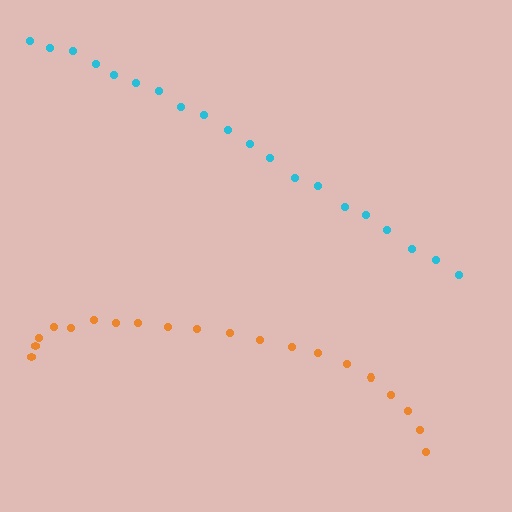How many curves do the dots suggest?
There are 2 distinct paths.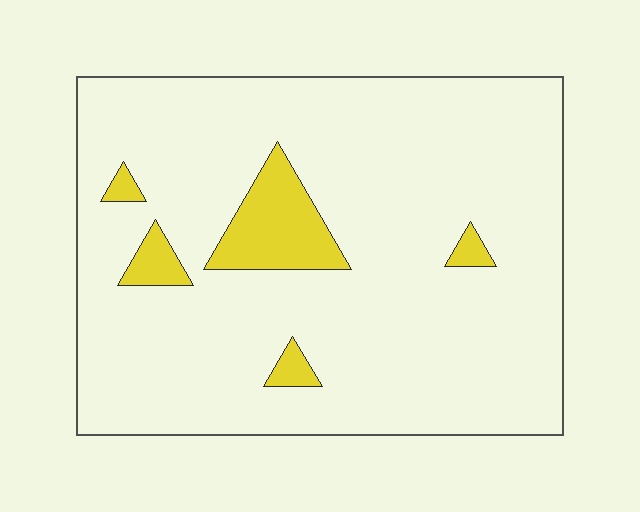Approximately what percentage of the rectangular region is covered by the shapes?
Approximately 10%.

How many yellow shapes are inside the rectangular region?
5.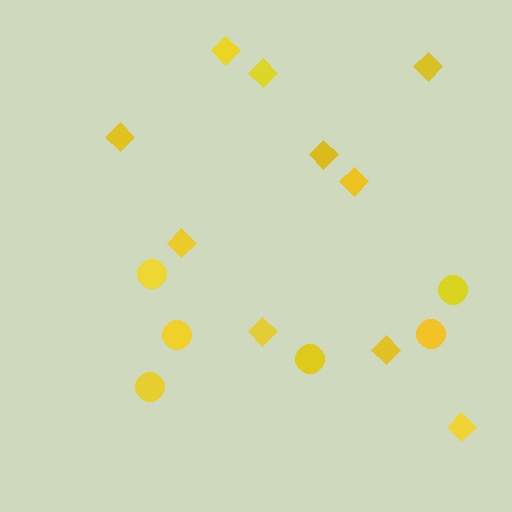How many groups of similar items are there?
There are 2 groups: one group of circles (6) and one group of diamonds (10).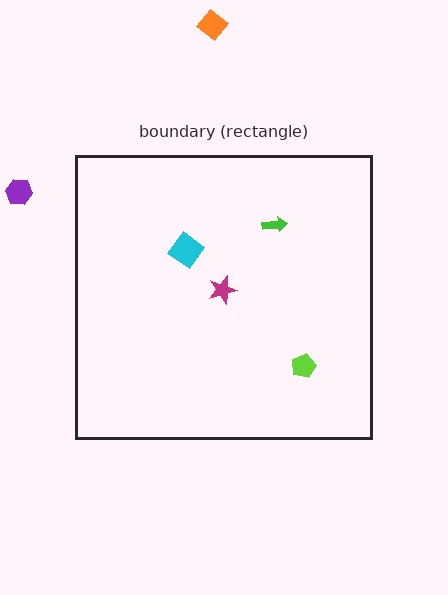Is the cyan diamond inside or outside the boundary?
Inside.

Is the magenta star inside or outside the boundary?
Inside.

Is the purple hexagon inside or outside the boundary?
Outside.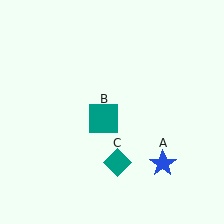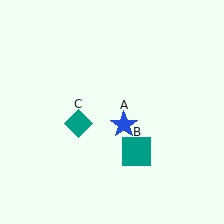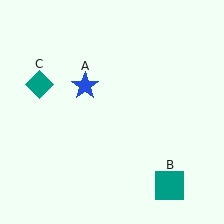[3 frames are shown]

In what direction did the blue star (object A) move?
The blue star (object A) moved up and to the left.